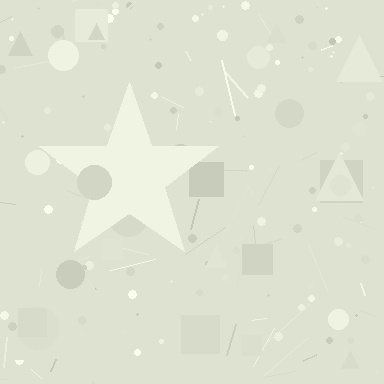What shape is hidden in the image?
A star is hidden in the image.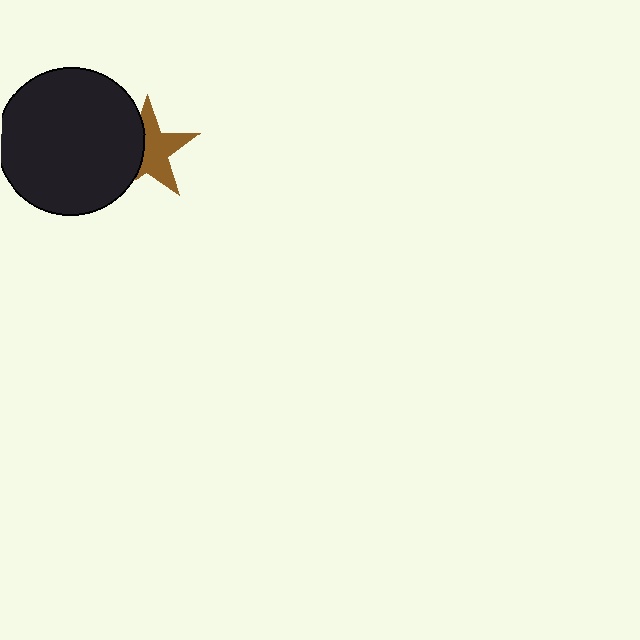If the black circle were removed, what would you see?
You would see the complete brown star.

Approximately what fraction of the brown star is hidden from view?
Roughly 41% of the brown star is hidden behind the black circle.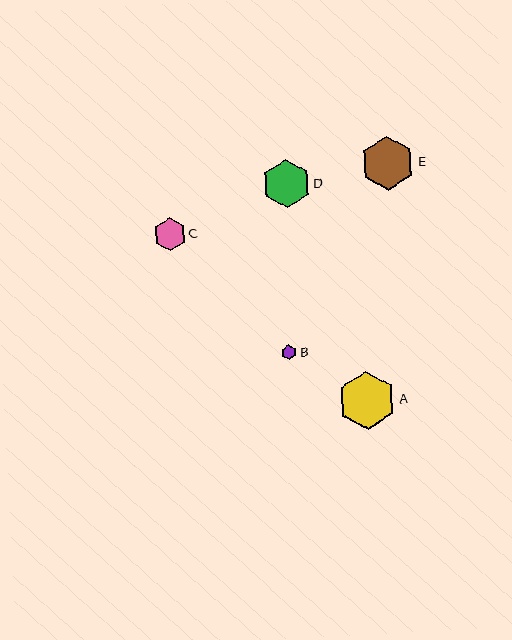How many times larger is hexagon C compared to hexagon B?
Hexagon C is approximately 2.1 times the size of hexagon B.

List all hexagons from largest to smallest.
From largest to smallest: A, E, D, C, B.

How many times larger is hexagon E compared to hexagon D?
Hexagon E is approximately 1.1 times the size of hexagon D.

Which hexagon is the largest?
Hexagon A is the largest with a size of approximately 58 pixels.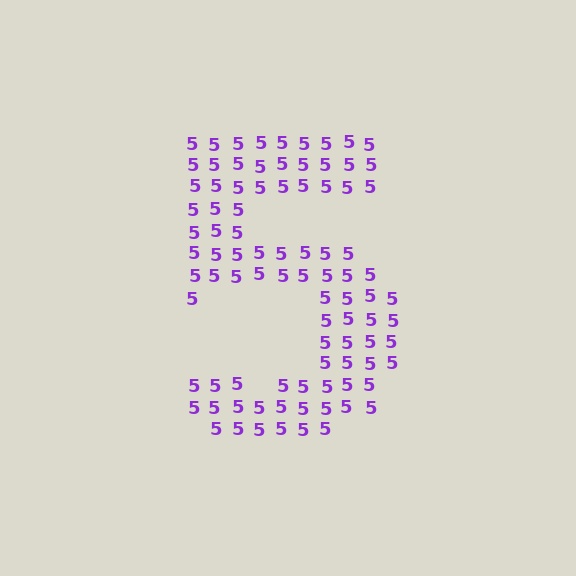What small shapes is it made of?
It is made of small digit 5's.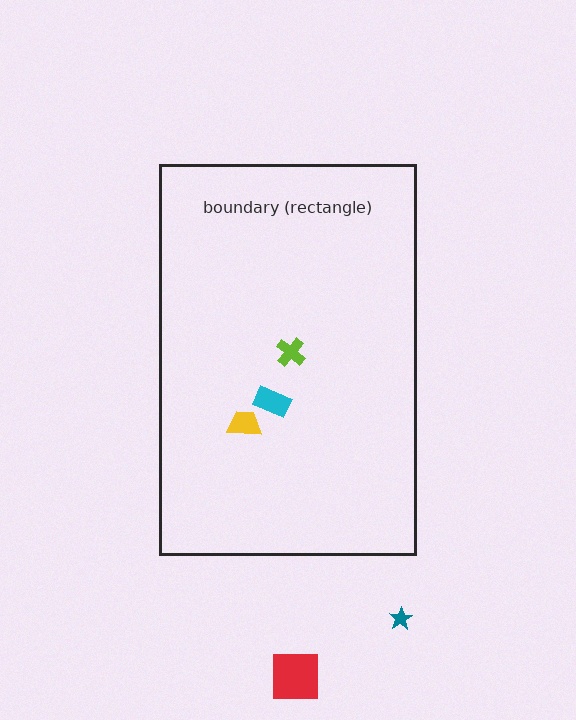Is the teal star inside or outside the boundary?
Outside.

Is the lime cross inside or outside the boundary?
Inside.